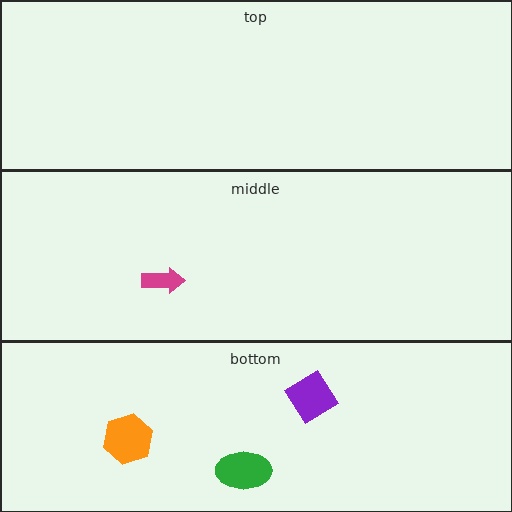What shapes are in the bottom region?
The green ellipse, the orange hexagon, the purple diamond.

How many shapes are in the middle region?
1.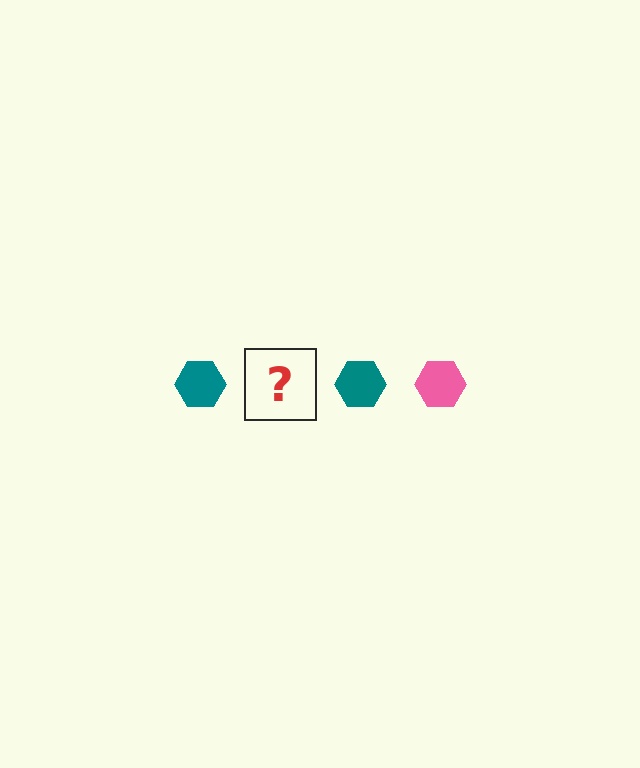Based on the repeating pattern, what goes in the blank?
The blank should be a pink hexagon.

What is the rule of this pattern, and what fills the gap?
The rule is that the pattern cycles through teal, pink hexagons. The gap should be filled with a pink hexagon.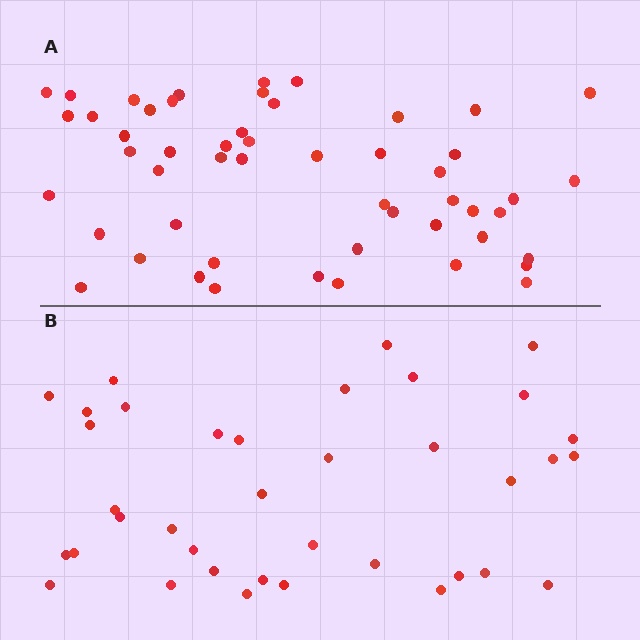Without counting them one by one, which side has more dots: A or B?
Region A (the top region) has more dots.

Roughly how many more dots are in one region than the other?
Region A has approximately 15 more dots than region B.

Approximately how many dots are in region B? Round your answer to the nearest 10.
About 40 dots. (The exact count is 37, which rounds to 40.)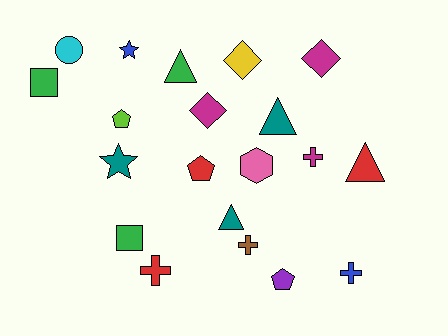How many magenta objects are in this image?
There are 3 magenta objects.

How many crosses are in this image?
There are 4 crosses.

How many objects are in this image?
There are 20 objects.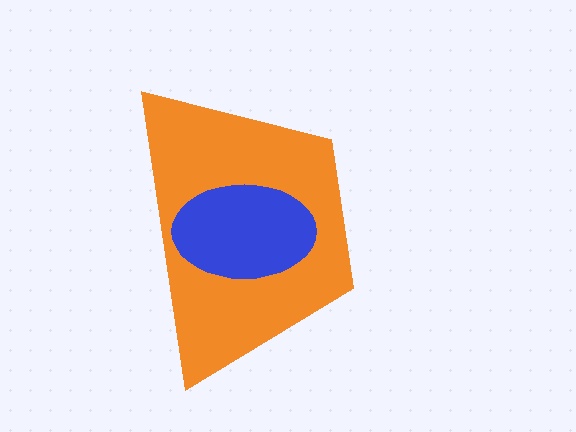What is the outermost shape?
The orange trapezoid.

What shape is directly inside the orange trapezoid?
The blue ellipse.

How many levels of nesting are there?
2.